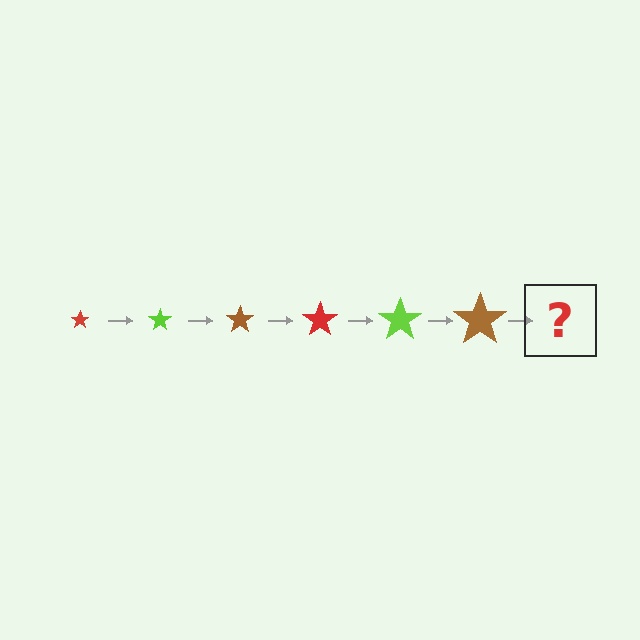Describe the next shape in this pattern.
It should be a red star, larger than the previous one.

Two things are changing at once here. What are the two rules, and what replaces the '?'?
The two rules are that the star grows larger each step and the color cycles through red, lime, and brown. The '?' should be a red star, larger than the previous one.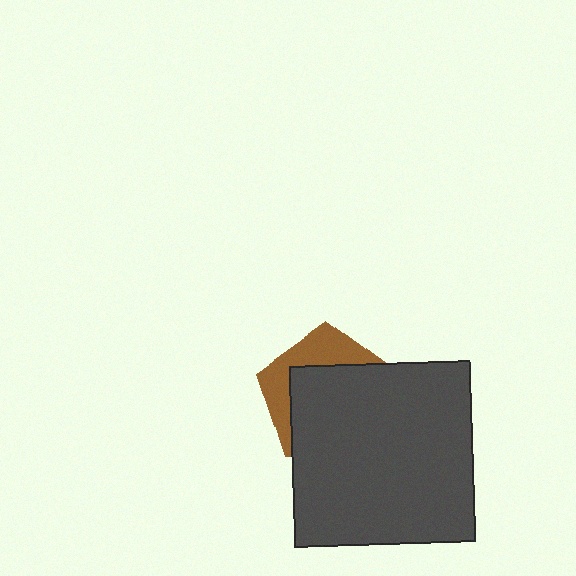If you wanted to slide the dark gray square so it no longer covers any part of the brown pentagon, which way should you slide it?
Slide it down — that is the most direct way to separate the two shapes.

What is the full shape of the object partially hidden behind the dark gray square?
The partially hidden object is a brown pentagon.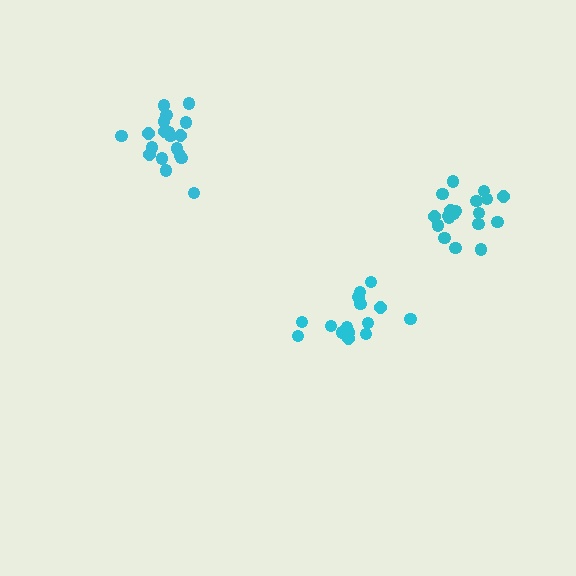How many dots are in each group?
Group 1: 16 dots, Group 2: 19 dots, Group 3: 19 dots (54 total).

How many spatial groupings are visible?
There are 3 spatial groupings.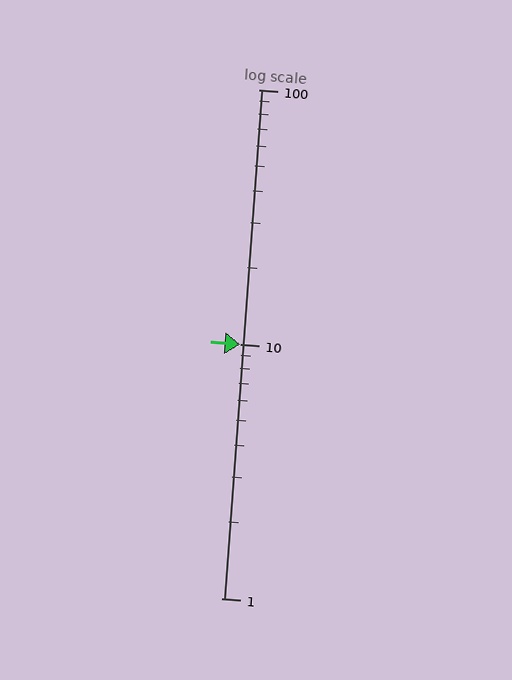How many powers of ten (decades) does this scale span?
The scale spans 2 decades, from 1 to 100.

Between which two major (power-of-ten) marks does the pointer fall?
The pointer is between 10 and 100.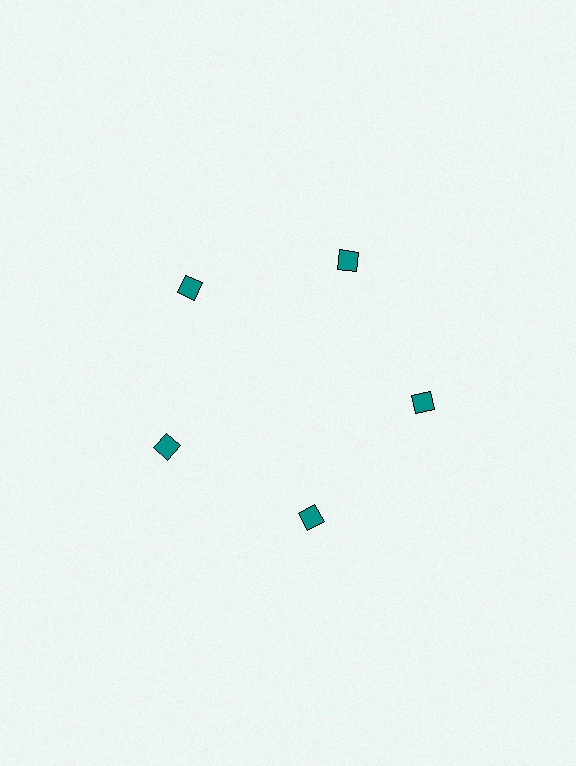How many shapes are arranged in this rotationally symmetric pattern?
There are 5 shapes, arranged in 5 groups of 1.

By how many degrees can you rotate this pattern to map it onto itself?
The pattern maps onto itself every 72 degrees of rotation.